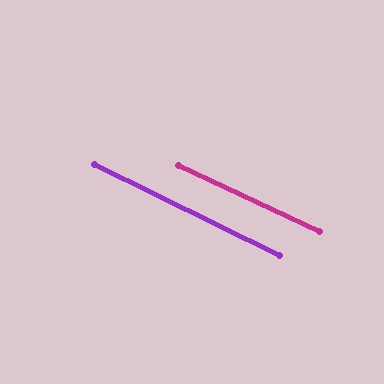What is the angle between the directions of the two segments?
Approximately 1 degree.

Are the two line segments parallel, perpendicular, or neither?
Parallel — their directions differ by only 1.1°.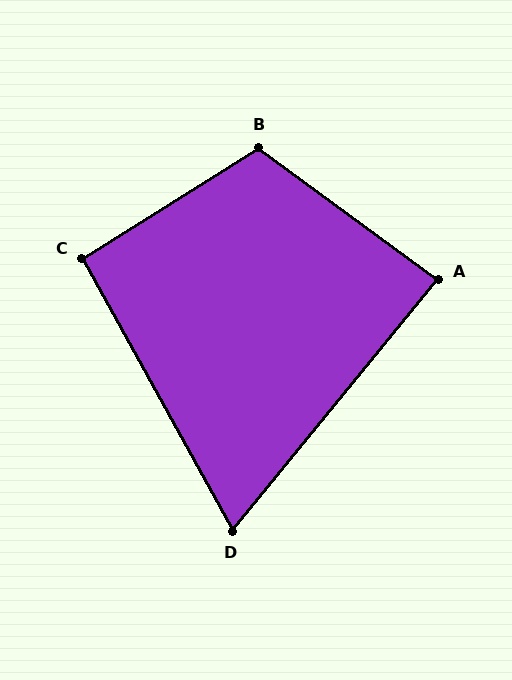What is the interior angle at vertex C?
Approximately 93 degrees (approximately right).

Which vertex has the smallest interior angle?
D, at approximately 68 degrees.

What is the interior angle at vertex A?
Approximately 87 degrees (approximately right).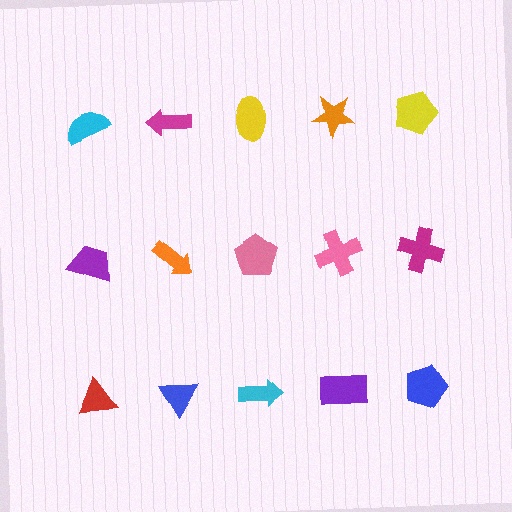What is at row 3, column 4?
A purple rectangle.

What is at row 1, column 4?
An orange star.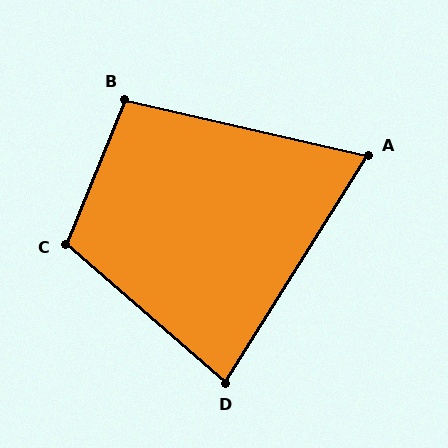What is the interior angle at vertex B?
Approximately 99 degrees (obtuse).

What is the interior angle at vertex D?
Approximately 81 degrees (acute).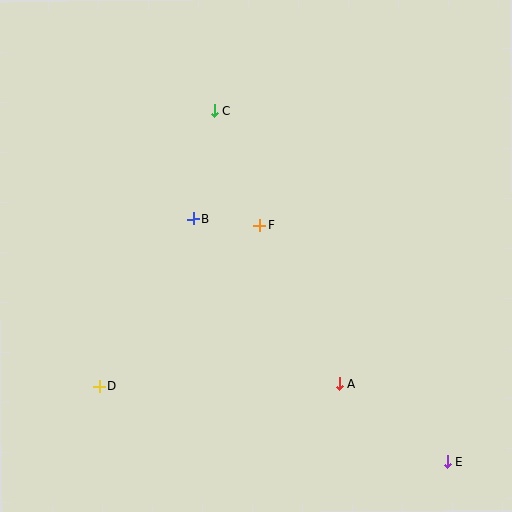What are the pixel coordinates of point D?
Point D is at (99, 386).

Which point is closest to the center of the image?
Point F at (259, 225) is closest to the center.